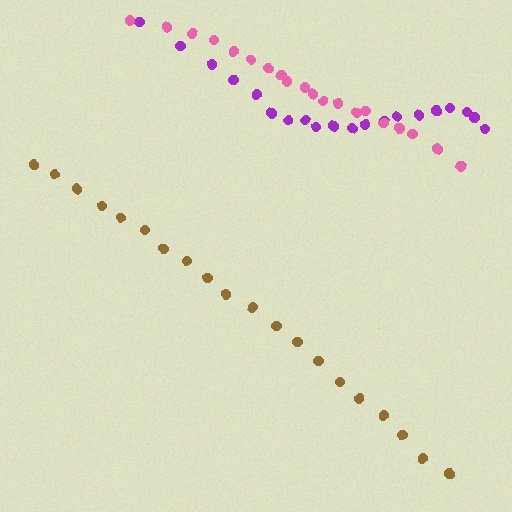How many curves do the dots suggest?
There are 3 distinct paths.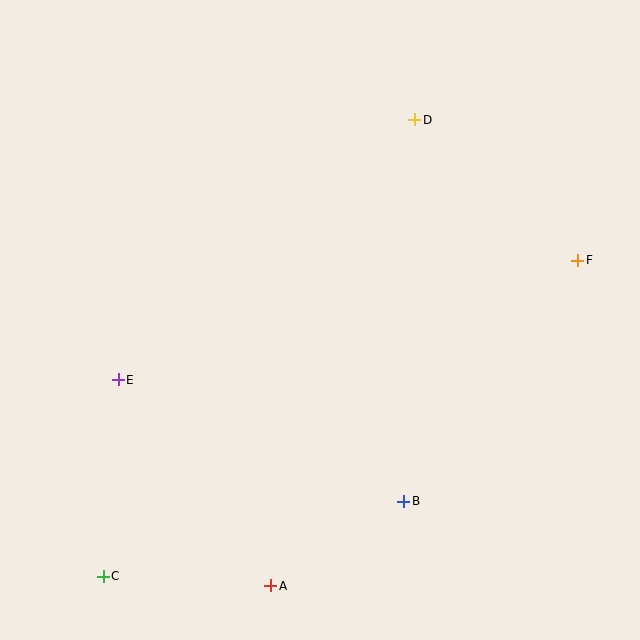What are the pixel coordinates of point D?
Point D is at (415, 120).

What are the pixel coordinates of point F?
Point F is at (578, 260).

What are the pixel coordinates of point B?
Point B is at (404, 501).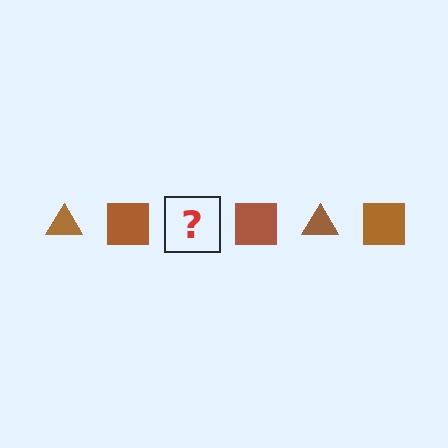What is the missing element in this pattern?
The missing element is a brown triangle.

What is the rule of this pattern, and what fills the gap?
The rule is that the pattern cycles through triangle, square shapes in brown. The gap should be filled with a brown triangle.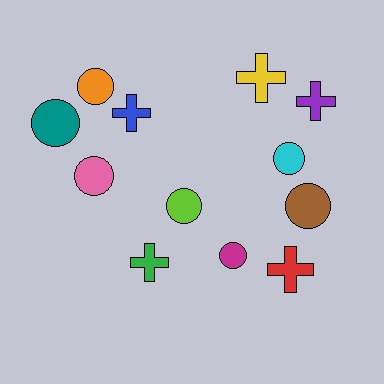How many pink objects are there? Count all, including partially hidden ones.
There is 1 pink object.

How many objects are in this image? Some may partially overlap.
There are 12 objects.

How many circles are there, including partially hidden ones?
There are 7 circles.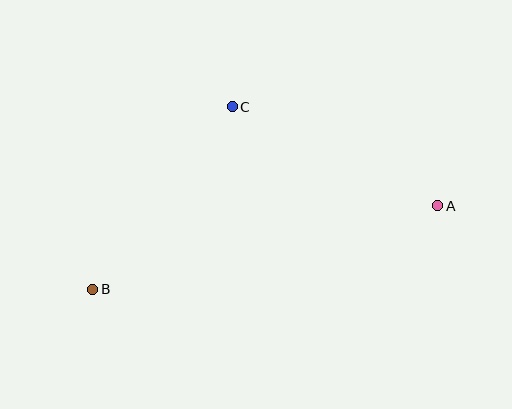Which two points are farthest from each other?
Points A and B are farthest from each other.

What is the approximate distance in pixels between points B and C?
The distance between B and C is approximately 230 pixels.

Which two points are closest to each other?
Points A and C are closest to each other.